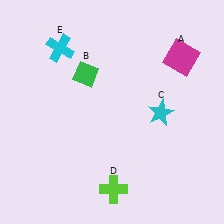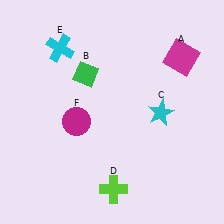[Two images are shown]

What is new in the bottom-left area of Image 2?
A magenta circle (F) was added in the bottom-left area of Image 2.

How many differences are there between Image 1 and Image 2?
There is 1 difference between the two images.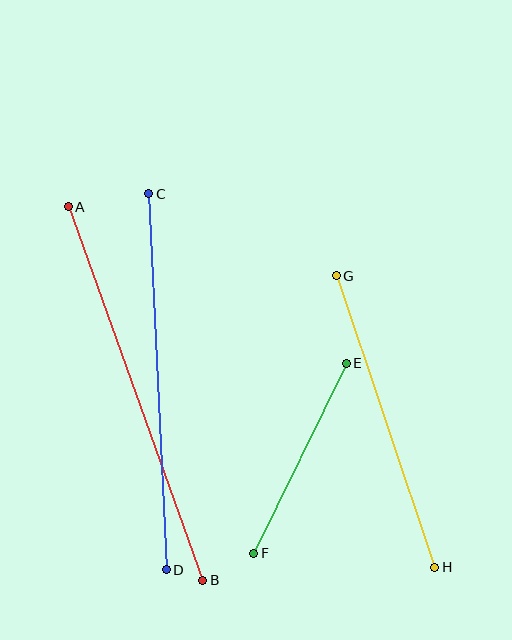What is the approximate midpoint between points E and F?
The midpoint is at approximately (300, 458) pixels.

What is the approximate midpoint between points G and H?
The midpoint is at approximately (385, 422) pixels.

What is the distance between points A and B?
The distance is approximately 397 pixels.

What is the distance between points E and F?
The distance is approximately 211 pixels.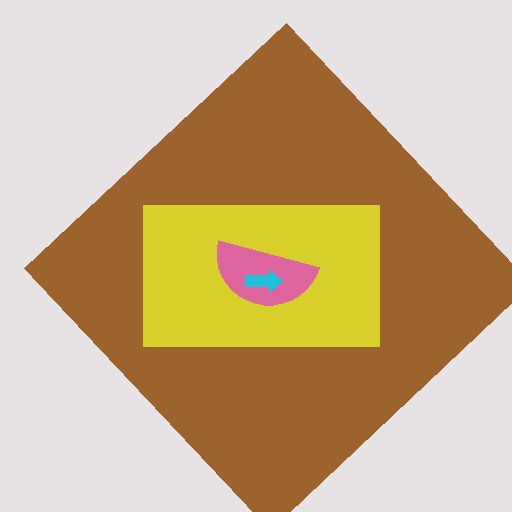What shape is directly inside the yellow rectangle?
The pink semicircle.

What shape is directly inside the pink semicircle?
The cyan arrow.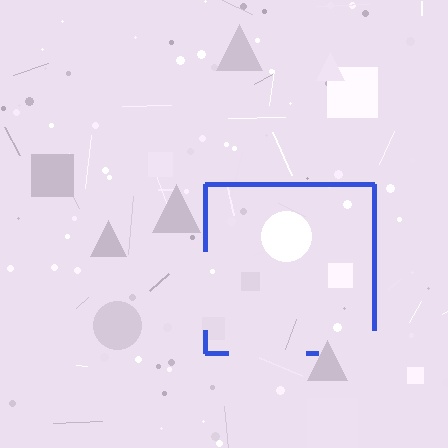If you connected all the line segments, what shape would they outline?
They would outline a square.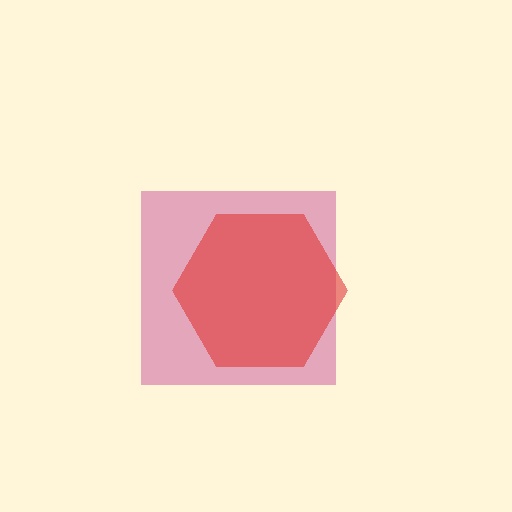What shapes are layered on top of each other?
The layered shapes are: a magenta square, a red hexagon.